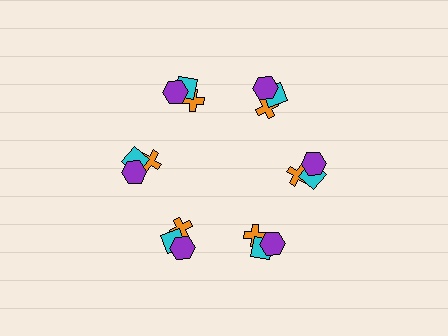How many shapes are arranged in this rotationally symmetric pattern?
There are 18 shapes, arranged in 6 groups of 3.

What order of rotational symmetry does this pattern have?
This pattern has 6-fold rotational symmetry.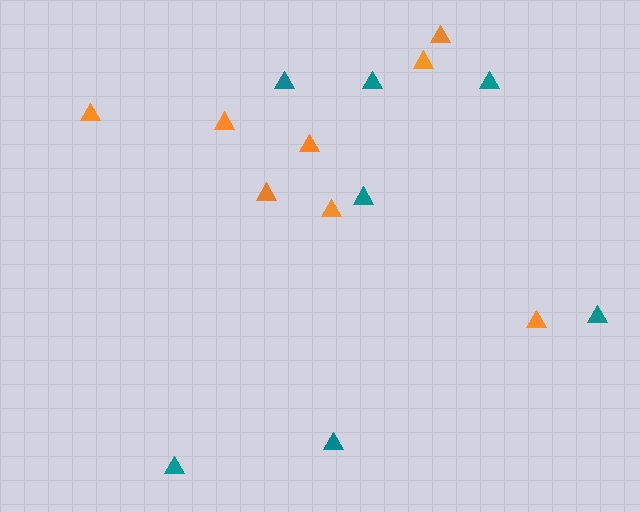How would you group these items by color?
There are 2 groups: one group of orange triangles (8) and one group of teal triangles (7).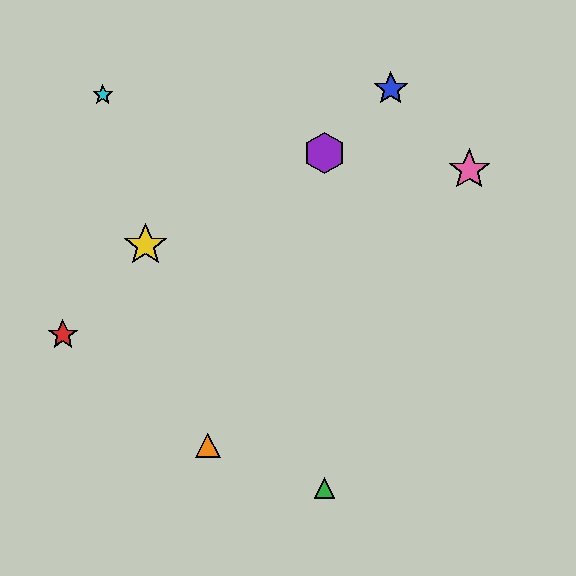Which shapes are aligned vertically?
The green triangle, the purple hexagon are aligned vertically.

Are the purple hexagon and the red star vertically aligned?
No, the purple hexagon is at x≈325 and the red star is at x≈63.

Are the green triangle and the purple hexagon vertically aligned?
Yes, both are at x≈325.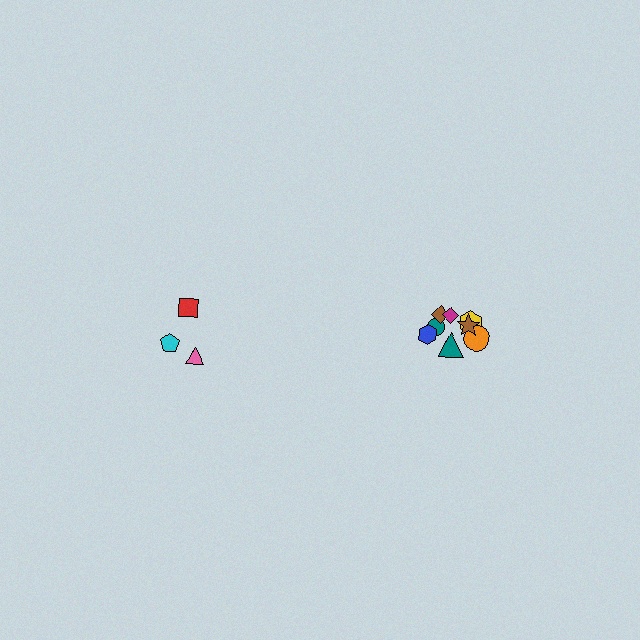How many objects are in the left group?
There are 3 objects.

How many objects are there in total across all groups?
There are 11 objects.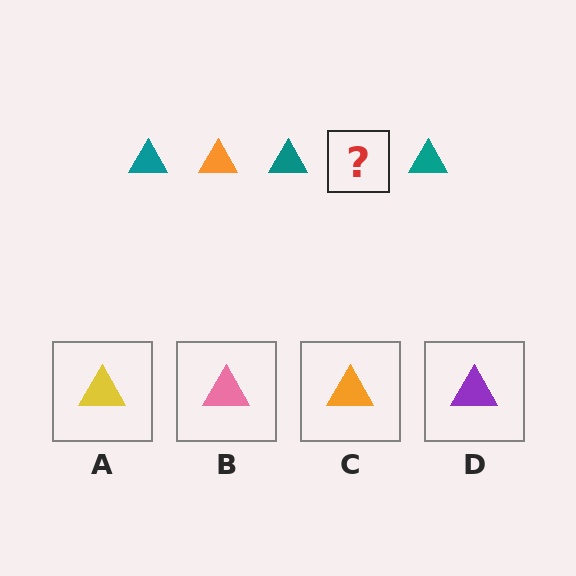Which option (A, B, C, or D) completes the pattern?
C.